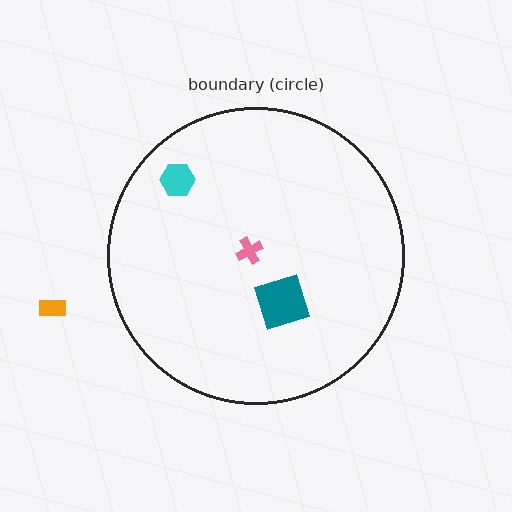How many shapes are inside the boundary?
3 inside, 1 outside.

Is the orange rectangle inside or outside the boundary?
Outside.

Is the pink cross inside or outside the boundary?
Inside.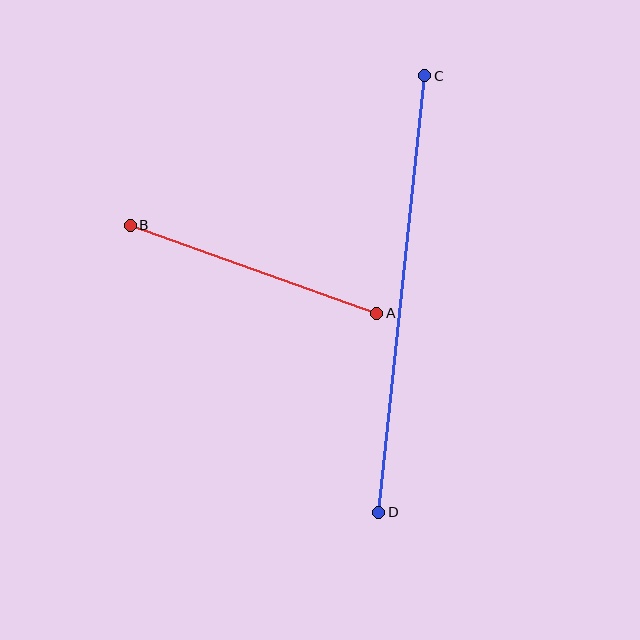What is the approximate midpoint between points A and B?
The midpoint is at approximately (254, 269) pixels.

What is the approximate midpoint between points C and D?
The midpoint is at approximately (402, 294) pixels.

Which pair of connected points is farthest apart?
Points C and D are farthest apart.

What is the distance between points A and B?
The distance is approximately 261 pixels.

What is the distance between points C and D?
The distance is approximately 439 pixels.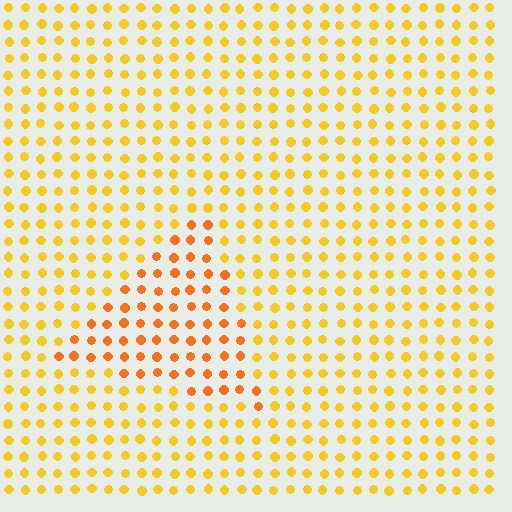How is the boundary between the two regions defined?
The boundary is defined purely by a slight shift in hue (about 25 degrees). Spacing, size, and orientation are identical on both sides.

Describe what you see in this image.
The image is filled with small yellow elements in a uniform arrangement. A triangle-shaped region is visible where the elements are tinted to a slightly different hue, forming a subtle color boundary.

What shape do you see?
I see a triangle.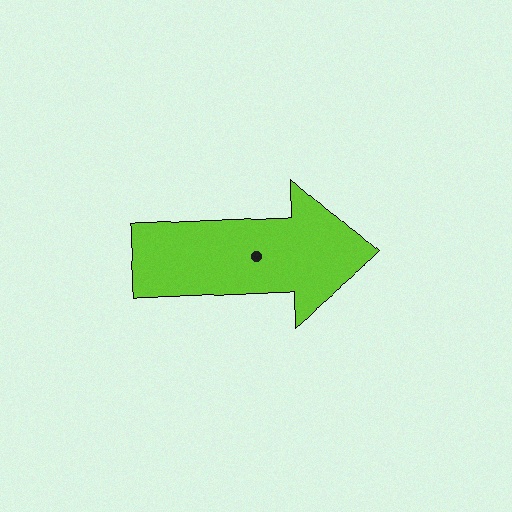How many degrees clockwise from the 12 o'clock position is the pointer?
Approximately 90 degrees.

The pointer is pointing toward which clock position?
Roughly 3 o'clock.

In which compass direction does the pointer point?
East.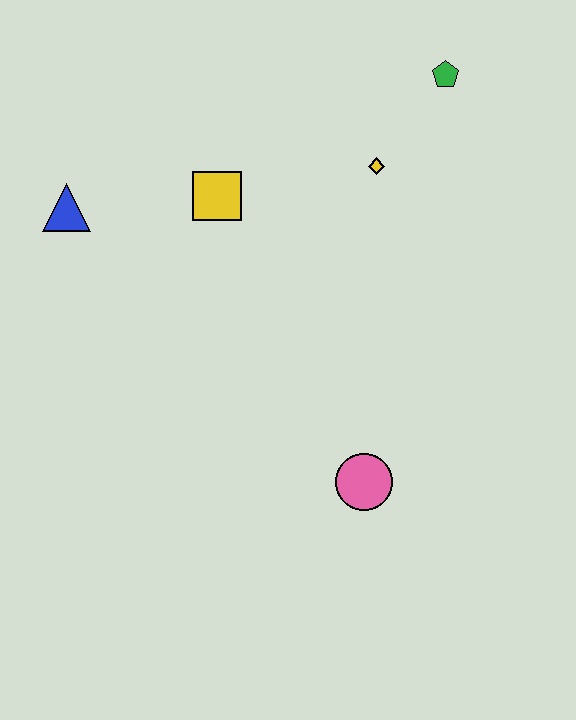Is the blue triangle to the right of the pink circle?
No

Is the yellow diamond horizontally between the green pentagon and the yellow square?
Yes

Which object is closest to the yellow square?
The blue triangle is closest to the yellow square.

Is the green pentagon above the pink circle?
Yes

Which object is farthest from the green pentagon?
The pink circle is farthest from the green pentagon.